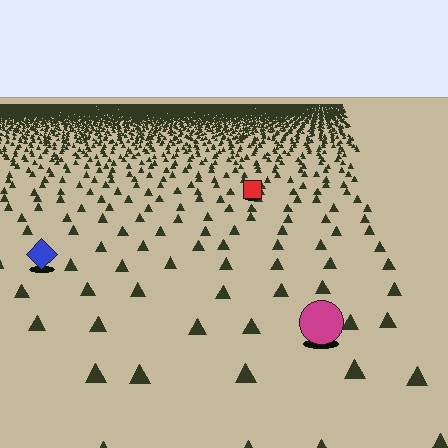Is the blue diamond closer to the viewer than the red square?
Yes. The blue diamond is closer — you can tell from the texture gradient: the ground texture is coarser near it.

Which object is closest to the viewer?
The magenta circle is closest. The texture marks near it are larger and more spread out.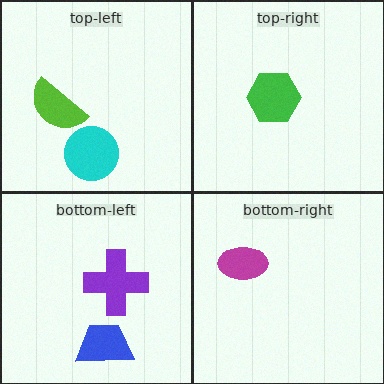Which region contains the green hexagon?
The top-right region.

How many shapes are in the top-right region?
1.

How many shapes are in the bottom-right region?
1.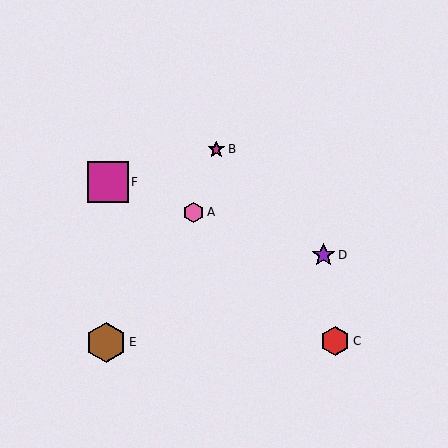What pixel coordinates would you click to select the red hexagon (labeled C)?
Click at (335, 341) to select the red hexagon C.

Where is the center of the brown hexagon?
The center of the brown hexagon is at (106, 342).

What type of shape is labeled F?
Shape F is a magenta square.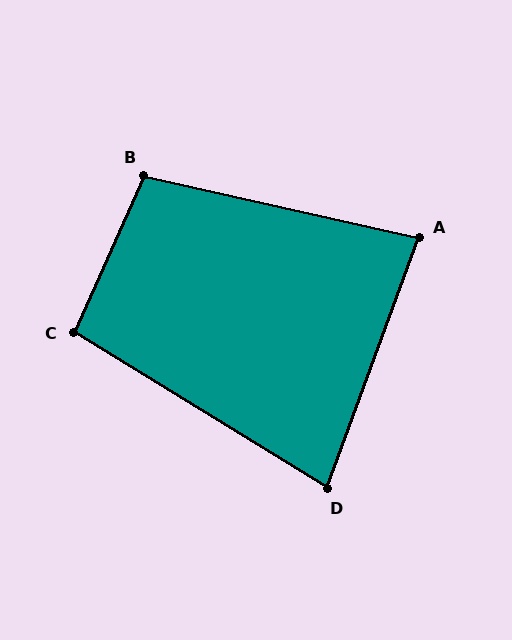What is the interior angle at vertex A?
Approximately 83 degrees (acute).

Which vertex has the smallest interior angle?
D, at approximately 79 degrees.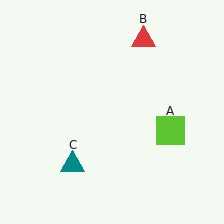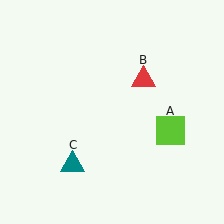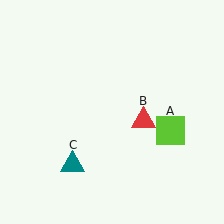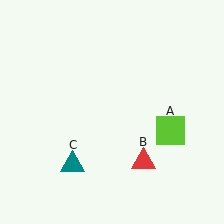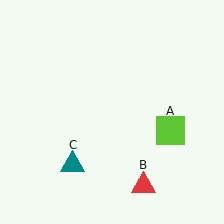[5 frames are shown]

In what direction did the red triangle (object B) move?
The red triangle (object B) moved down.